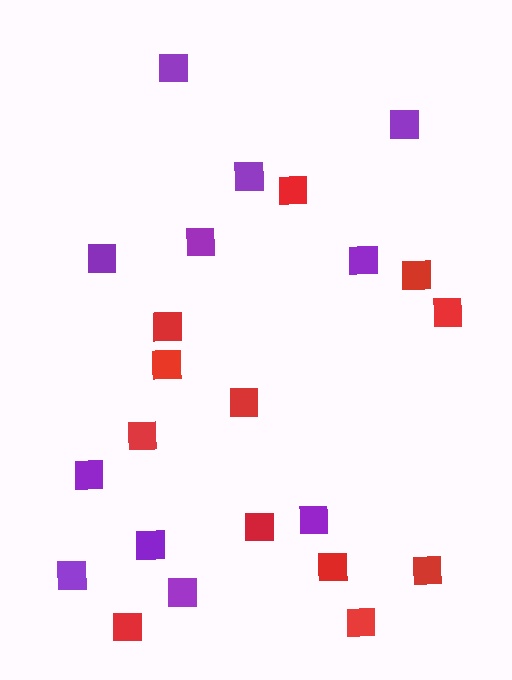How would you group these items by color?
There are 2 groups: one group of red squares (12) and one group of purple squares (11).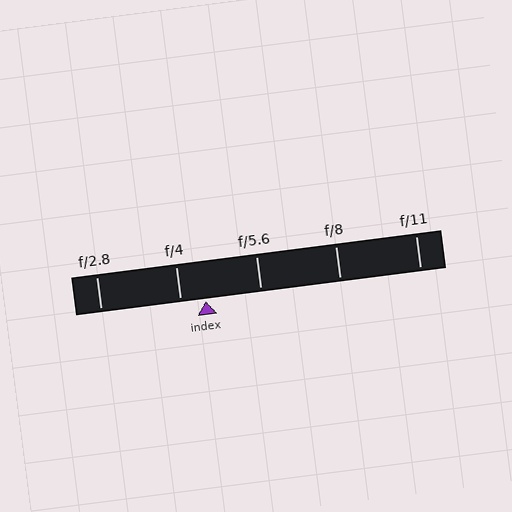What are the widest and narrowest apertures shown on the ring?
The widest aperture shown is f/2.8 and the narrowest is f/11.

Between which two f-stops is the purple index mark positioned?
The index mark is between f/4 and f/5.6.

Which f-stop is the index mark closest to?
The index mark is closest to f/4.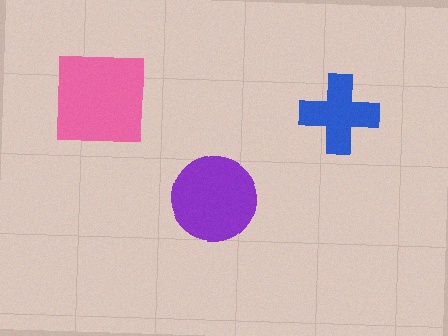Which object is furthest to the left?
The pink square is leftmost.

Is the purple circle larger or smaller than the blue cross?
Larger.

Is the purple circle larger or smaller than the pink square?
Smaller.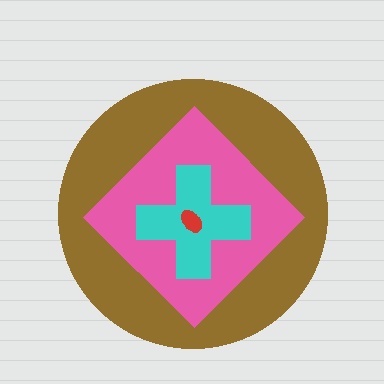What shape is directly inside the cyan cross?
The red ellipse.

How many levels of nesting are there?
4.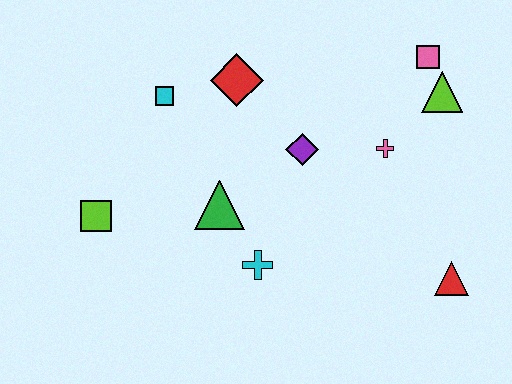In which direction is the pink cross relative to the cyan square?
The pink cross is to the right of the cyan square.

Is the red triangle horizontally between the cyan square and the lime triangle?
No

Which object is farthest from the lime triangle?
The lime square is farthest from the lime triangle.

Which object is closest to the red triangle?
The pink cross is closest to the red triangle.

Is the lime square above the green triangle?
No